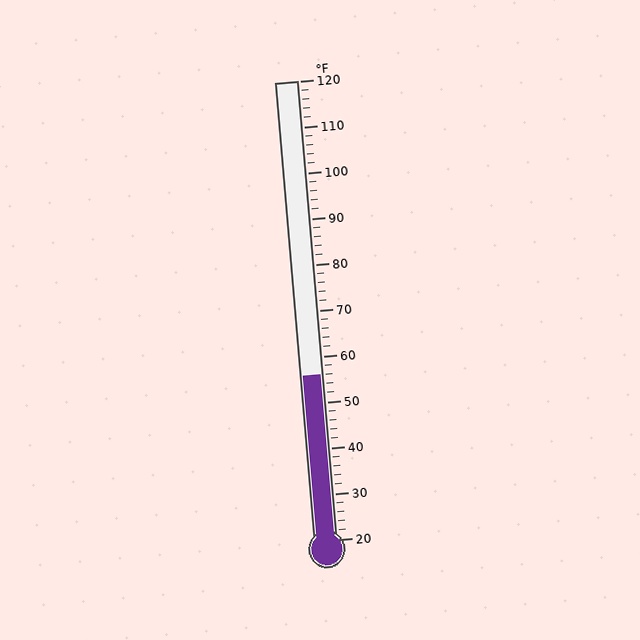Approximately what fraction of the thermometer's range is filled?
The thermometer is filled to approximately 35% of its range.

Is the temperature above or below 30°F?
The temperature is above 30°F.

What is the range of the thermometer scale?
The thermometer scale ranges from 20°F to 120°F.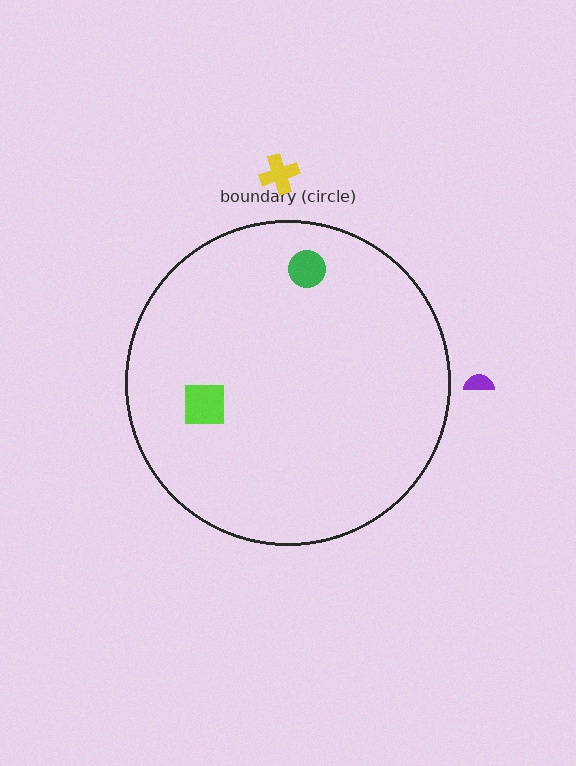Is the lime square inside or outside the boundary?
Inside.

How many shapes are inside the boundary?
2 inside, 2 outside.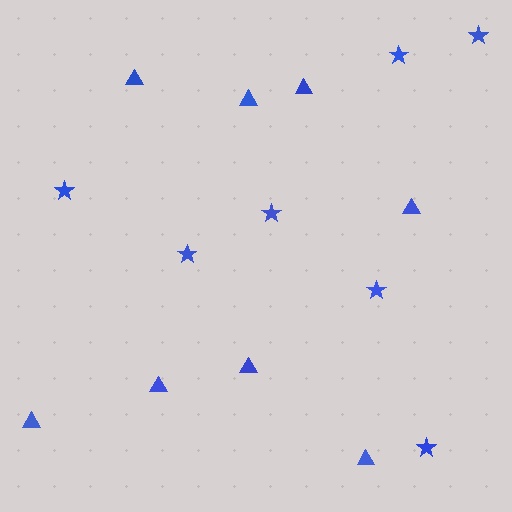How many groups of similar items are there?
There are 2 groups: one group of stars (7) and one group of triangles (8).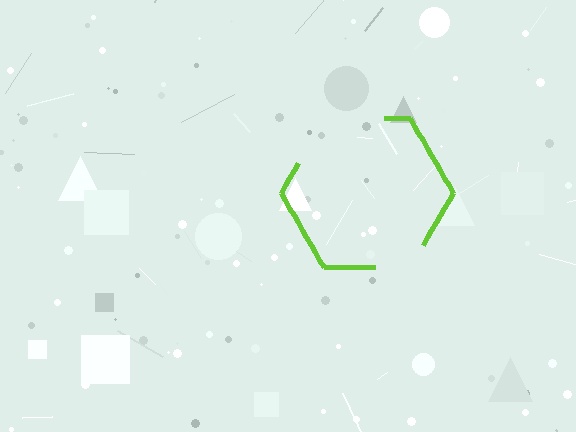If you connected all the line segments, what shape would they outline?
They would outline a hexagon.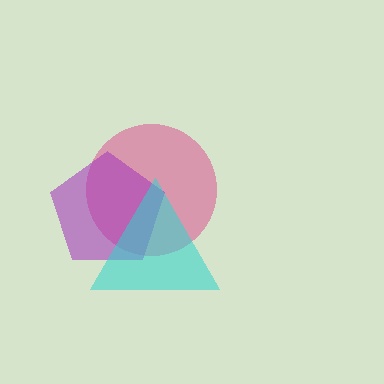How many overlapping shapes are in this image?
There are 3 overlapping shapes in the image.